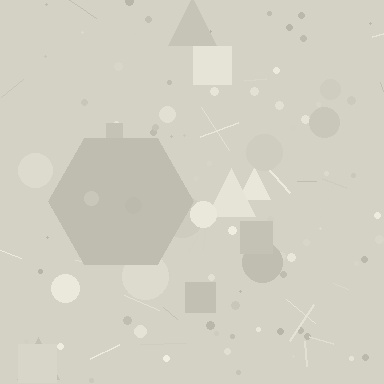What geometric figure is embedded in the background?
A hexagon is embedded in the background.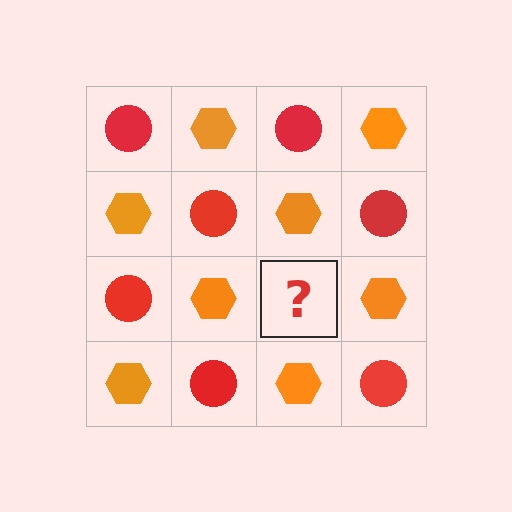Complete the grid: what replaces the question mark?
The question mark should be replaced with a red circle.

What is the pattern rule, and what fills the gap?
The rule is that it alternates red circle and orange hexagon in a checkerboard pattern. The gap should be filled with a red circle.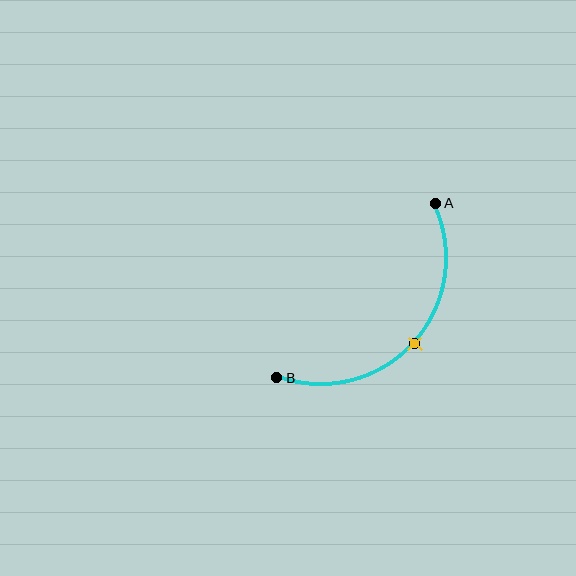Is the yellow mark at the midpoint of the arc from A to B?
Yes. The yellow mark lies on the arc at equal arc-length from both A and B — it is the arc midpoint.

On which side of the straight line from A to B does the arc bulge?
The arc bulges below and to the right of the straight line connecting A and B.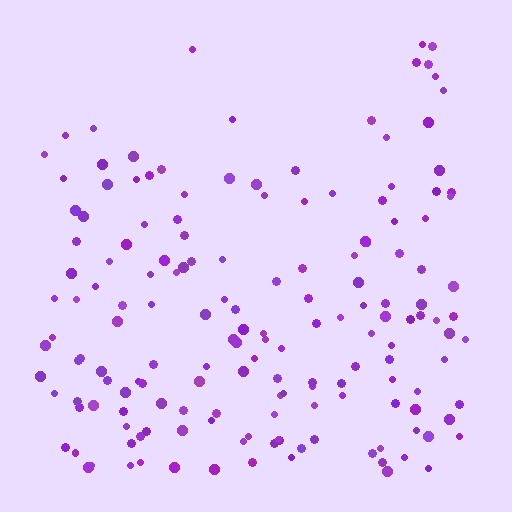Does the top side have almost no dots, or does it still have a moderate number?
Still a moderate number, just noticeably fewer than the bottom.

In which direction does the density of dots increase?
From top to bottom, with the bottom side densest.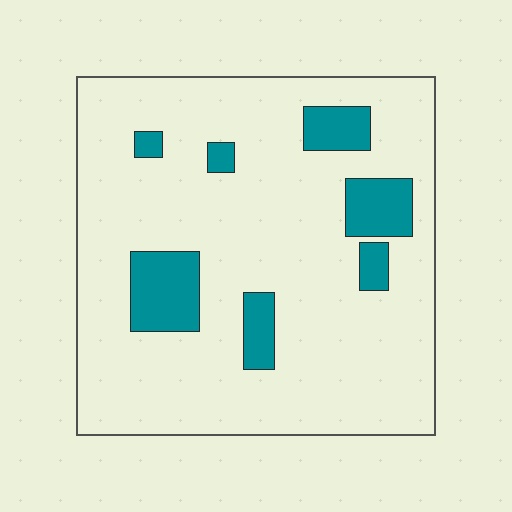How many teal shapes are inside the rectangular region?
7.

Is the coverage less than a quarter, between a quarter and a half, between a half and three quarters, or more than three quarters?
Less than a quarter.